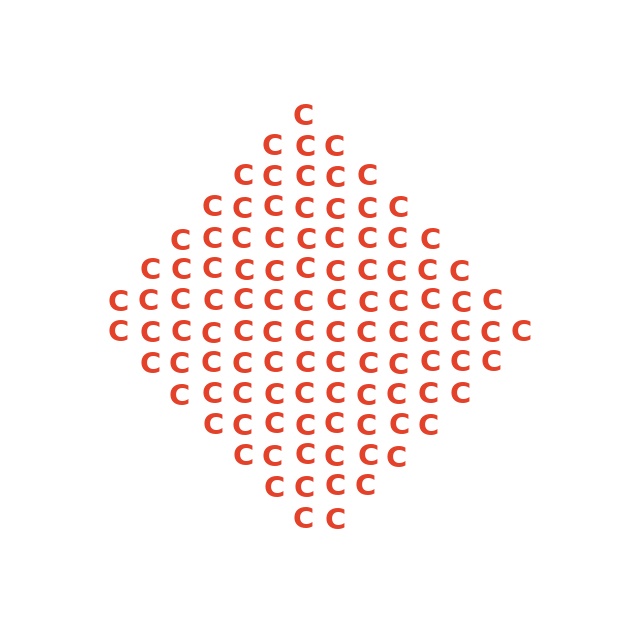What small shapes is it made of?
It is made of small letter C's.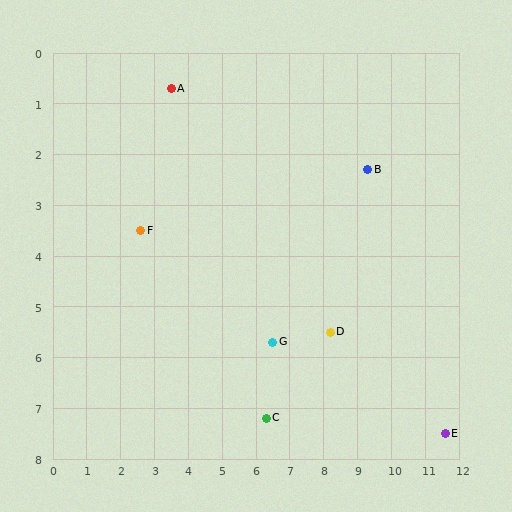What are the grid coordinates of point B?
Point B is at approximately (9.3, 2.3).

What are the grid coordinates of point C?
Point C is at approximately (6.3, 7.2).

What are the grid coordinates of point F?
Point F is at approximately (2.6, 3.5).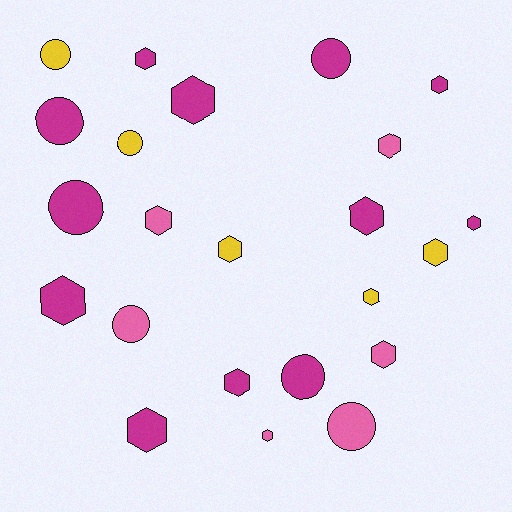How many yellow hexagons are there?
There are 3 yellow hexagons.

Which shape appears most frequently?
Hexagon, with 15 objects.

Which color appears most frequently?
Magenta, with 12 objects.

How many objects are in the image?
There are 23 objects.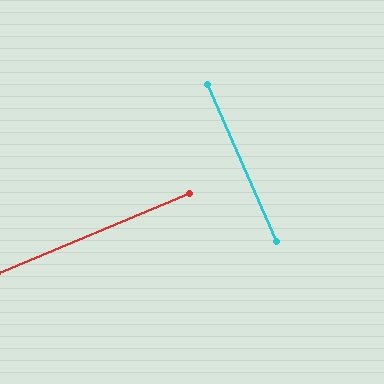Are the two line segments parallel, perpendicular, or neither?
Perpendicular — they meet at approximately 89°.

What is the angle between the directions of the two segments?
Approximately 89 degrees.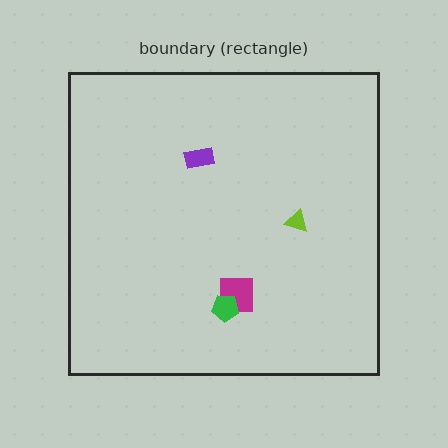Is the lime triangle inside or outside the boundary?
Inside.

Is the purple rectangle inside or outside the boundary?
Inside.